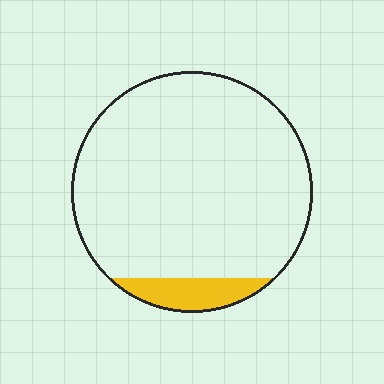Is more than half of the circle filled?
No.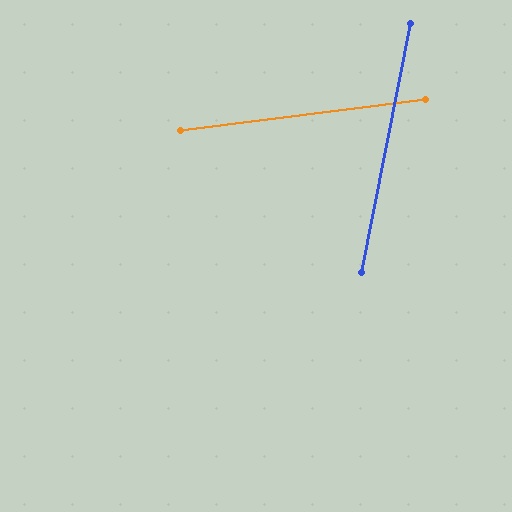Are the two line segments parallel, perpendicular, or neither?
Neither parallel nor perpendicular — they differ by about 72°.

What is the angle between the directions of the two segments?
Approximately 72 degrees.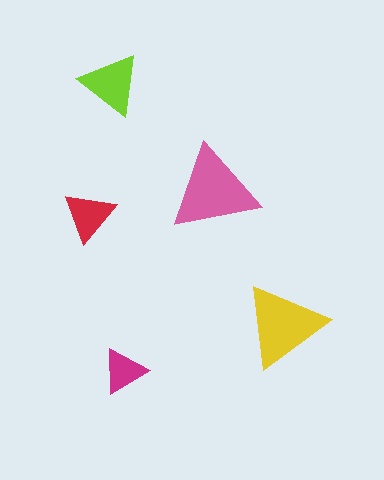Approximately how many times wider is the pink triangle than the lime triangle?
About 1.5 times wider.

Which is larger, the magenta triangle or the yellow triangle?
The yellow one.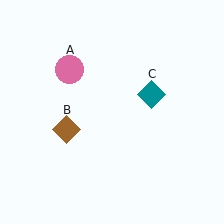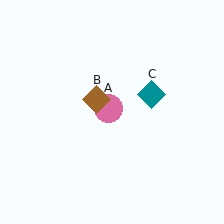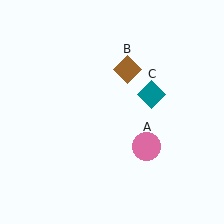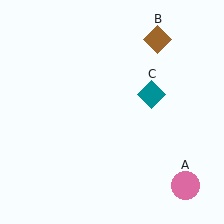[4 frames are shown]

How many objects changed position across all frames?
2 objects changed position: pink circle (object A), brown diamond (object B).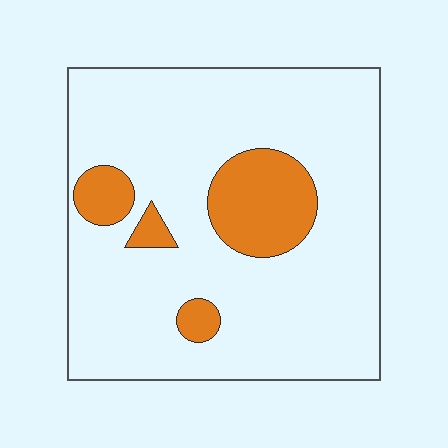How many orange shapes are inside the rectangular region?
4.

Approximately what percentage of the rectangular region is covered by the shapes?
Approximately 15%.